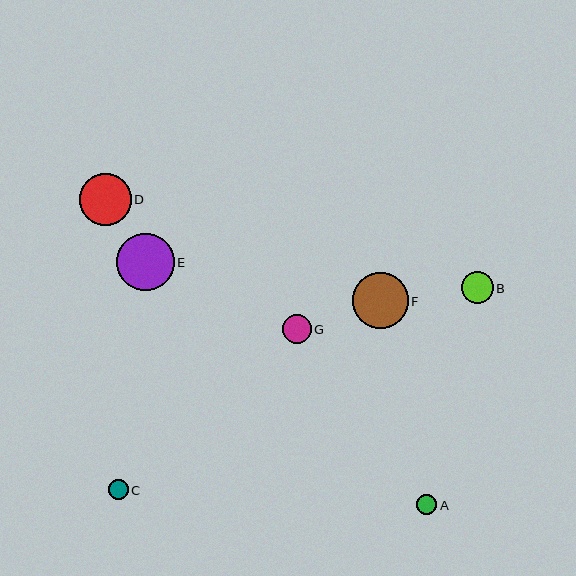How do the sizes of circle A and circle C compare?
Circle A and circle C are approximately the same size.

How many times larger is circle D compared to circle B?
Circle D is approximately 1.6 times the size of circle B.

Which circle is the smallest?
Circle C is the smallest with a size of approximately 20 pixels.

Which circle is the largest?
Circle E is the largest with a size of approximately 58 pixels.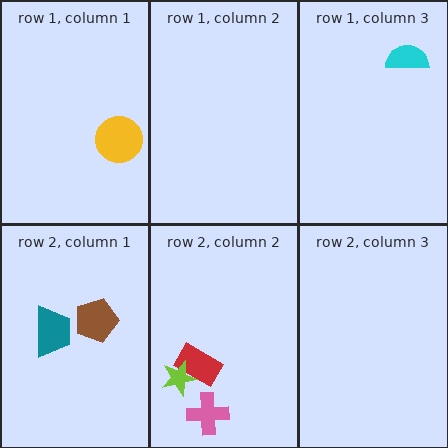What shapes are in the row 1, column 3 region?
The cyan semicircle.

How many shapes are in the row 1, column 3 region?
1.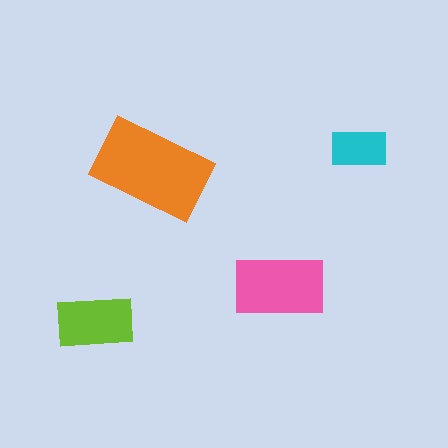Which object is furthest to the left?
The lime rectangle is leftmost.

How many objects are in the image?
There are 4 objects in the image.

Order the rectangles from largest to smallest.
the orange one, the pink one, the lime one, the cyan one.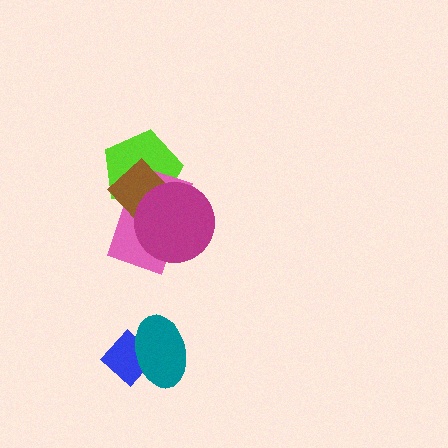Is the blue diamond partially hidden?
Yes, it is partially covered by another shape.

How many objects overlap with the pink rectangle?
3 objects overlap with the pink rectangle.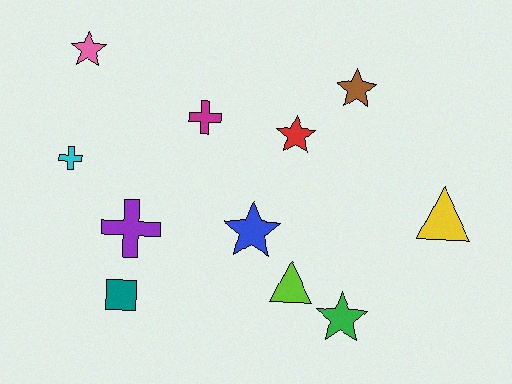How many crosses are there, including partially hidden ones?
There are 3 crosses.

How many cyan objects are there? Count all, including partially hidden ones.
There is 1 cyan object.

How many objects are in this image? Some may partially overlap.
There are 11 objects.